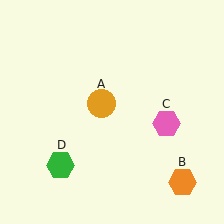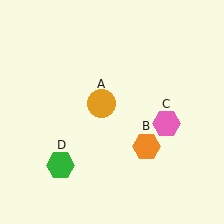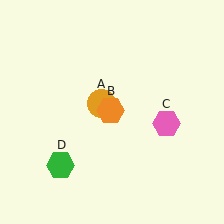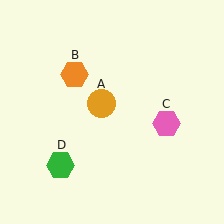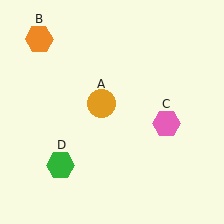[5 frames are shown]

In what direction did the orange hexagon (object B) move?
The orange hexagon (object B) moved up and to the left.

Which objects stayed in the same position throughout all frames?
Orange circle (object A) and pink hexagon (object C) and green hexagon (object D) remained stationary.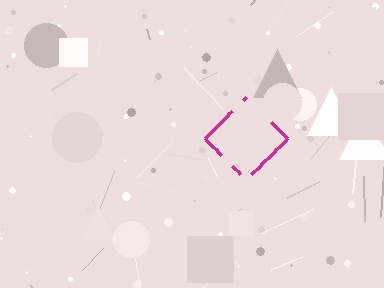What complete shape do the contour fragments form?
The contour fragments form a diamond.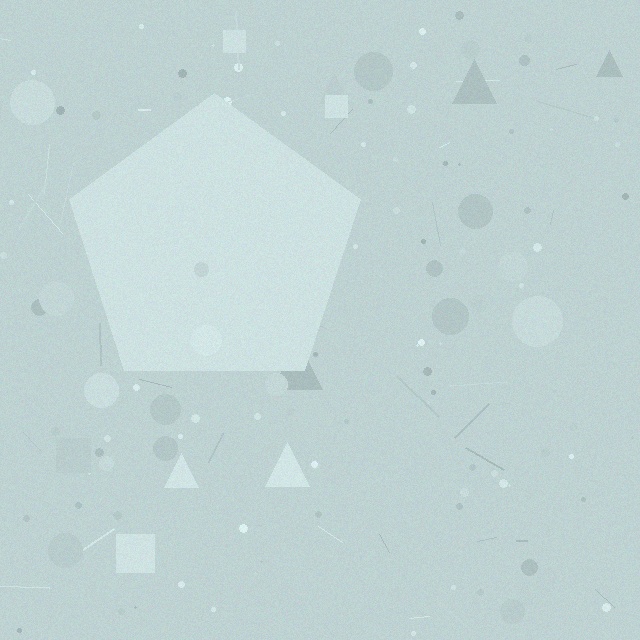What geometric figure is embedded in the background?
A pentagon is embedded in the background.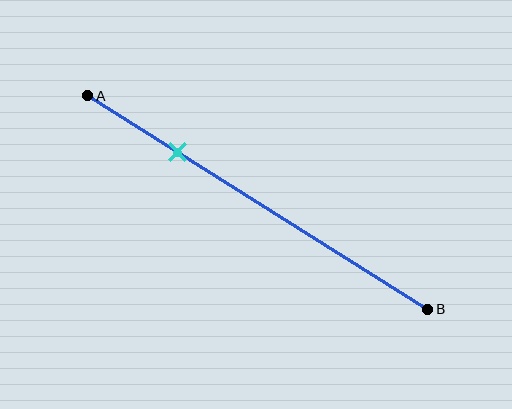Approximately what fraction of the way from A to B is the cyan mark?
The cyan mark is approximately 25% of the way from A to B.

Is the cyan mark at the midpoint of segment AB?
No, the mark is at about 25% from A, not at the 50% midpoint.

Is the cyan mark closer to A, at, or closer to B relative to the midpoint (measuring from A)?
The cyan mark is closer to point A than the midpoint of segment AB.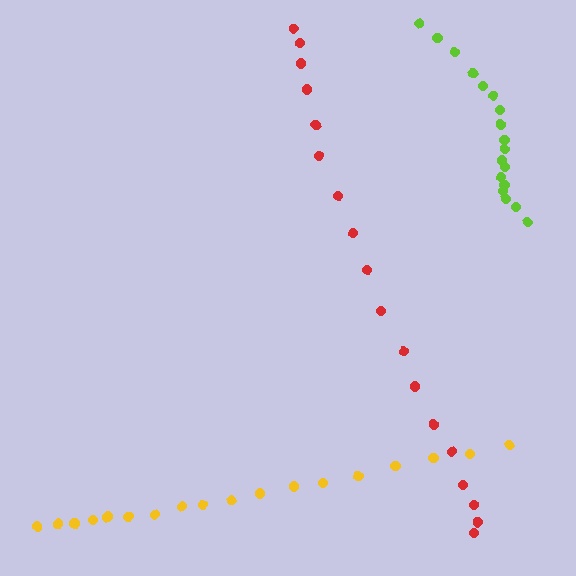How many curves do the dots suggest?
There are 3 distinct paths.